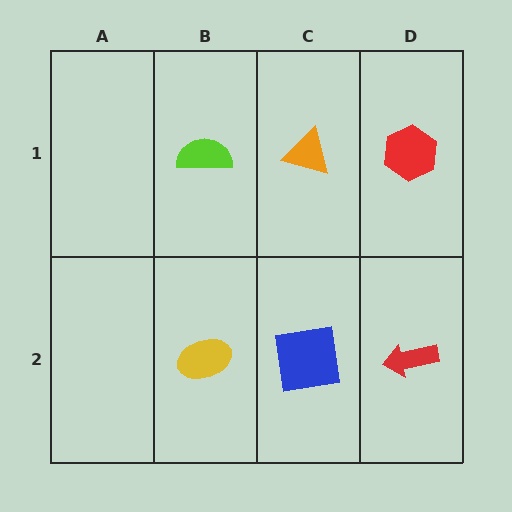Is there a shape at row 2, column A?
No, that cell is empty.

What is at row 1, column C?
An orange triangle.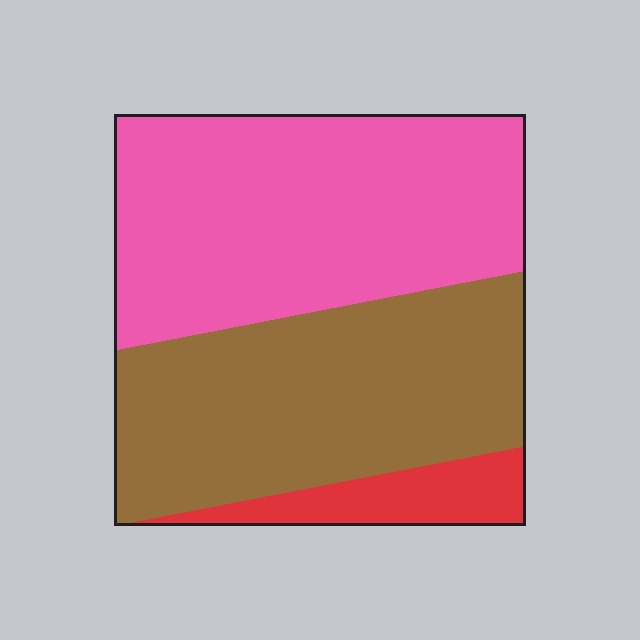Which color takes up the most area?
Pink, at roughly 50%.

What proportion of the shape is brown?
Brown covers 43% of the shape.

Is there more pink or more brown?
Pink.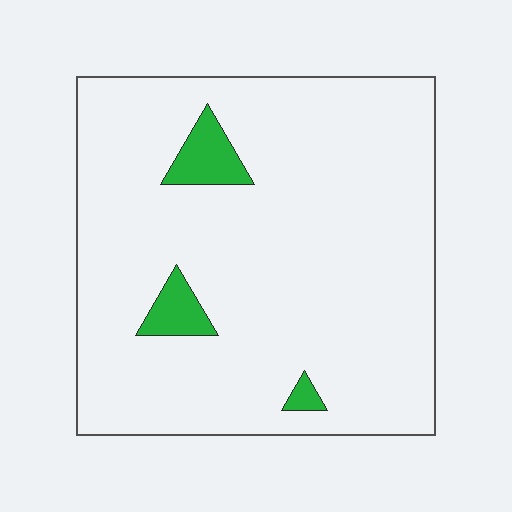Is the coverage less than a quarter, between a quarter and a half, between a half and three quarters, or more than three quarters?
Less than a quarter.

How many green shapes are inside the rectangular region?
3.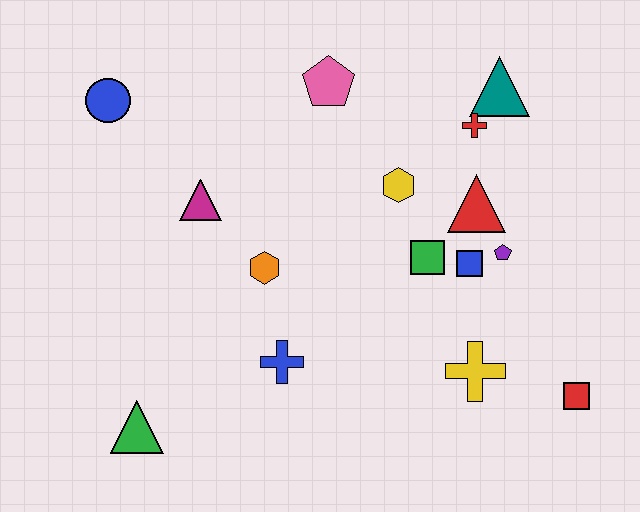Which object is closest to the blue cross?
The orange hexagon is closest to the blue cross.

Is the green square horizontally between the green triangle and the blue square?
Yes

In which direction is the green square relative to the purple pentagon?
The green square is to the left of the purple pentagon.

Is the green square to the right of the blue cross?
Yes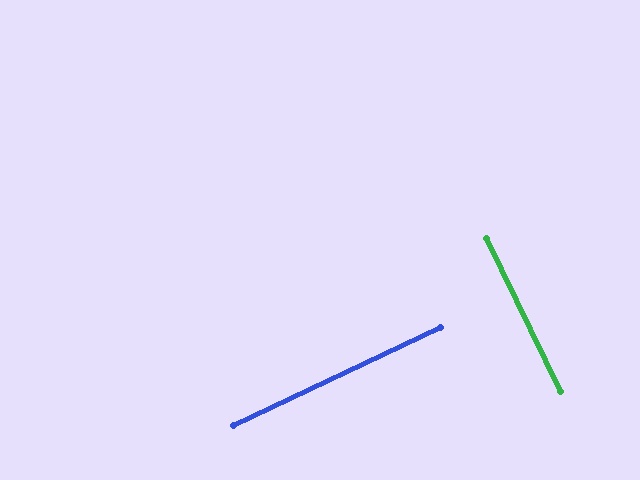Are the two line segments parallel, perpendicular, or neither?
Perpendicular — they meet at approximately 90°.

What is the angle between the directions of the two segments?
Approximately 90 degrees.